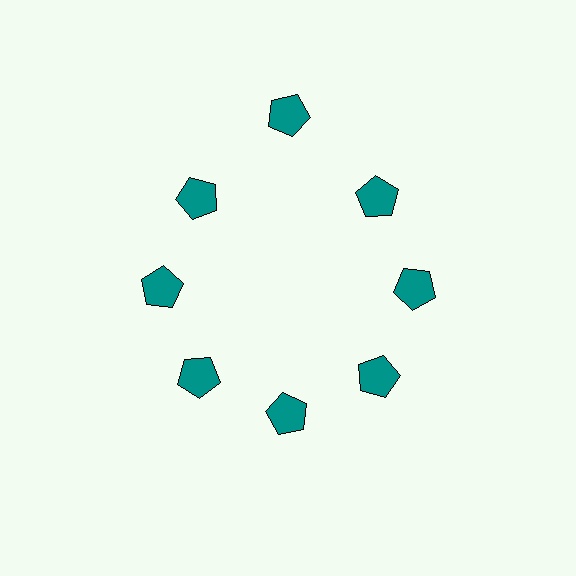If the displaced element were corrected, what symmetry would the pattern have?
It would have 8-fold rotational symmetry — the pattern would map onto itself every 45 degrees.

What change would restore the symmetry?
The symmetry would be restored by moving it inward, back onto the ring so that all 8 pentagons sit at equal angles and equal distance from the center.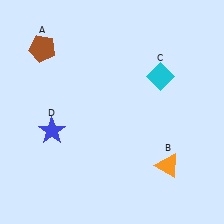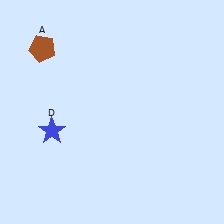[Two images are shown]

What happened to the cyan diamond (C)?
The cyan diamond (C) was removed in Image 2. It was in the top-right area of Image 1.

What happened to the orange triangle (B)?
The orange triangle (B) was removed in Image 2. It was in the bottom-right area of Image 1.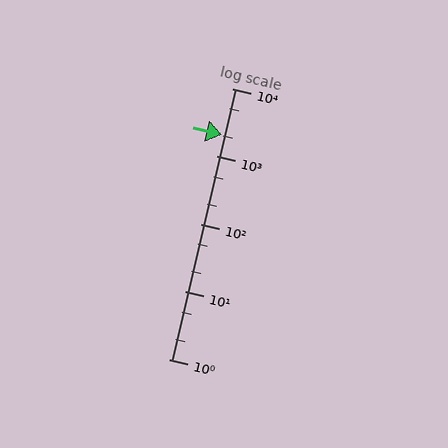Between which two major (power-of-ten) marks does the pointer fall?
The pointer is between 1000 and 10000.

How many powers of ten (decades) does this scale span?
The scale spans 4 decades, from 1 to 10000.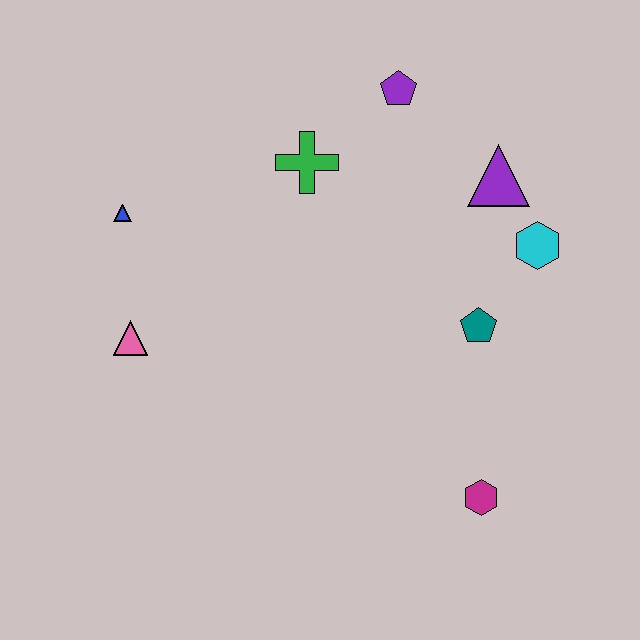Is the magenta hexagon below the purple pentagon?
Yes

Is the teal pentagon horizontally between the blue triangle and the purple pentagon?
No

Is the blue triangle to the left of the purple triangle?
Yes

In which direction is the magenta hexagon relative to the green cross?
The magenta hexagon is below the green cross.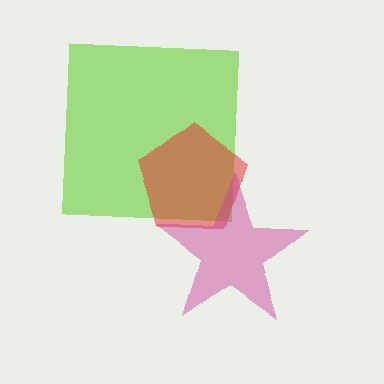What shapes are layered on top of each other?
The layered shapes are: a lime square, a red pentagon, a magenta star.